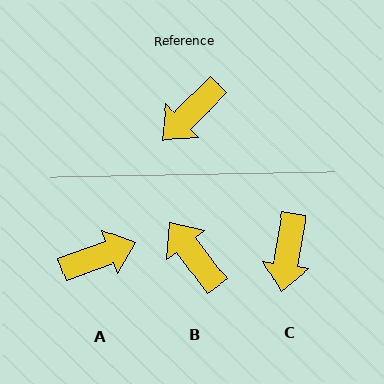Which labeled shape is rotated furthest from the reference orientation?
A, about 156 degrees away.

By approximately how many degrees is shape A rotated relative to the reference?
Approximately 156 degrees counter-clockwise.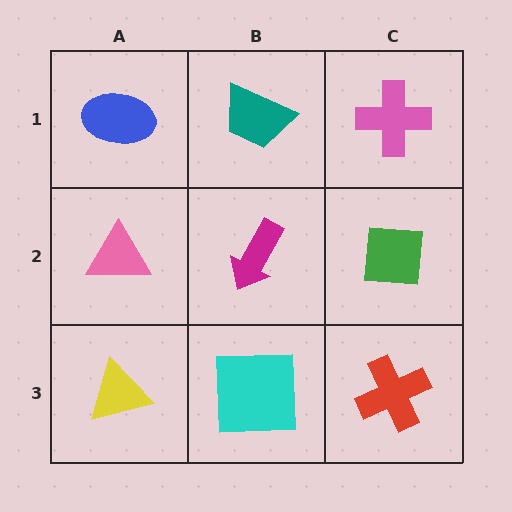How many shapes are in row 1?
3 shapes.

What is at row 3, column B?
A cyan square.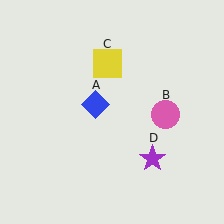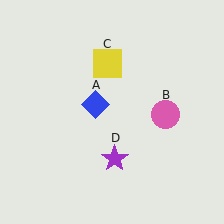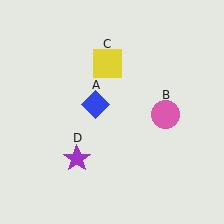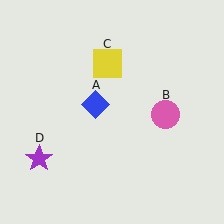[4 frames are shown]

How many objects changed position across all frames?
1 object changed position: purple star (object D).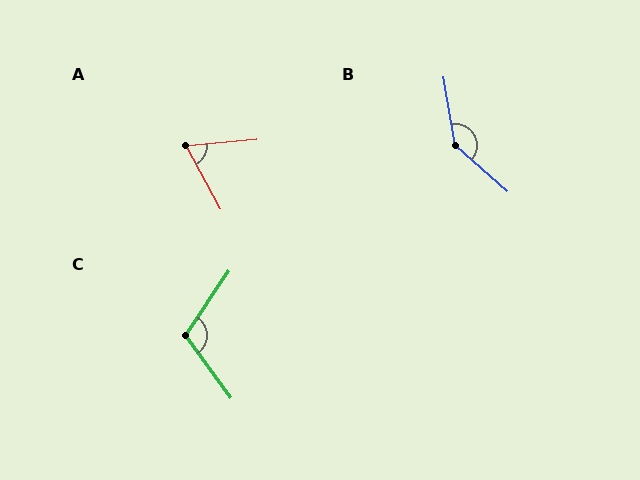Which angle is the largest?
B, at approximately 141 degrees.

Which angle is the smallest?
A, at approximately 66 degrees.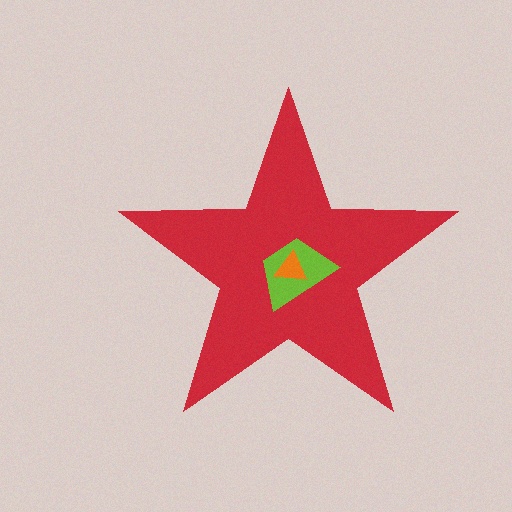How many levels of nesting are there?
3.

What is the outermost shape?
The red star.